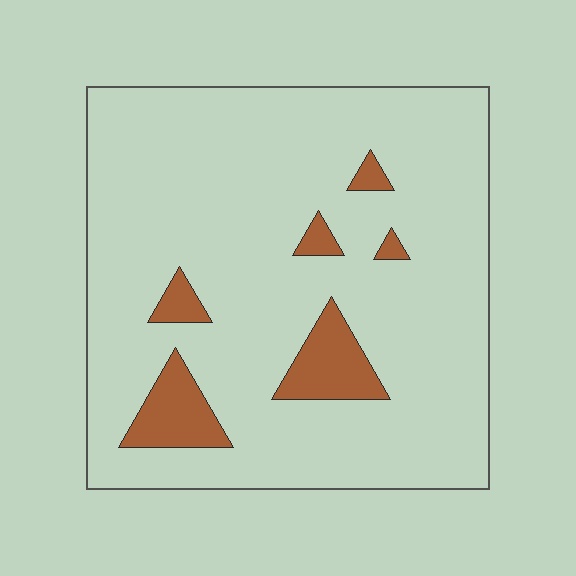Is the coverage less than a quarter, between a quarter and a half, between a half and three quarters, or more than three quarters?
Less than a quarter.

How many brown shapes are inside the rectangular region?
6.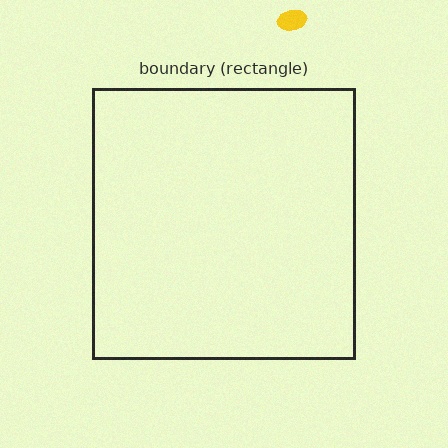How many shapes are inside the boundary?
0 inside, 1 outside.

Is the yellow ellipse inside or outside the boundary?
Outside.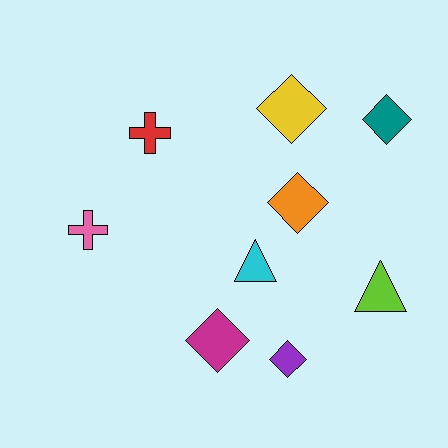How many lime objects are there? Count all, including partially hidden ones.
There is 1 lime object.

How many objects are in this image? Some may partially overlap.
There are 9 objects.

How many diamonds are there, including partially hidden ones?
There are 5 diamonds.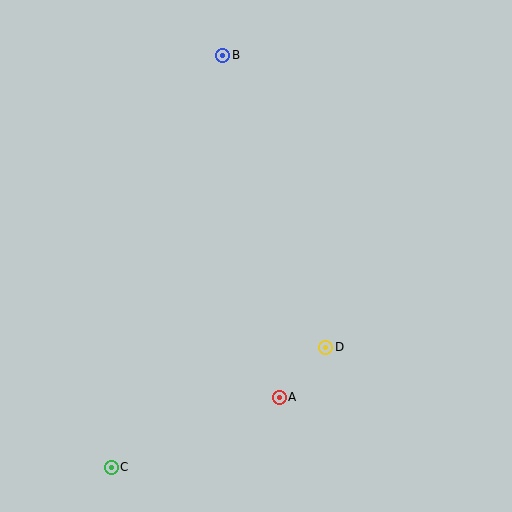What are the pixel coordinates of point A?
Point A is at (279, 397).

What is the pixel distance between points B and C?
The distance between B and C is 427 pixels.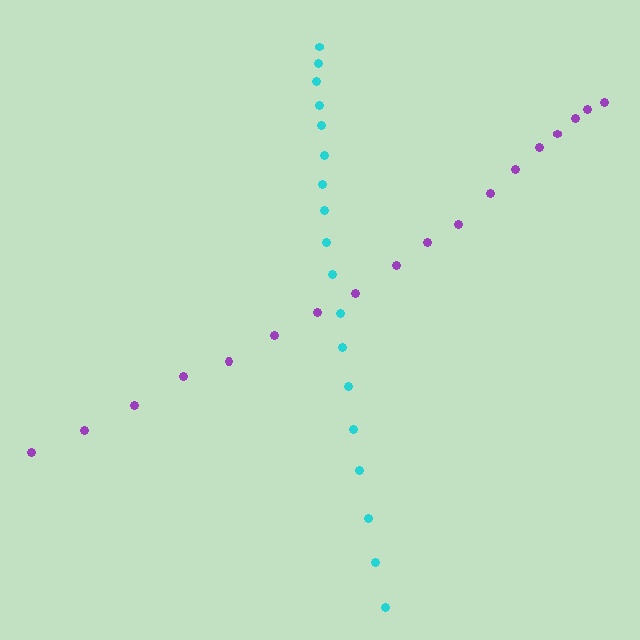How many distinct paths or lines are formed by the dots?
There are 2 distinct paths.